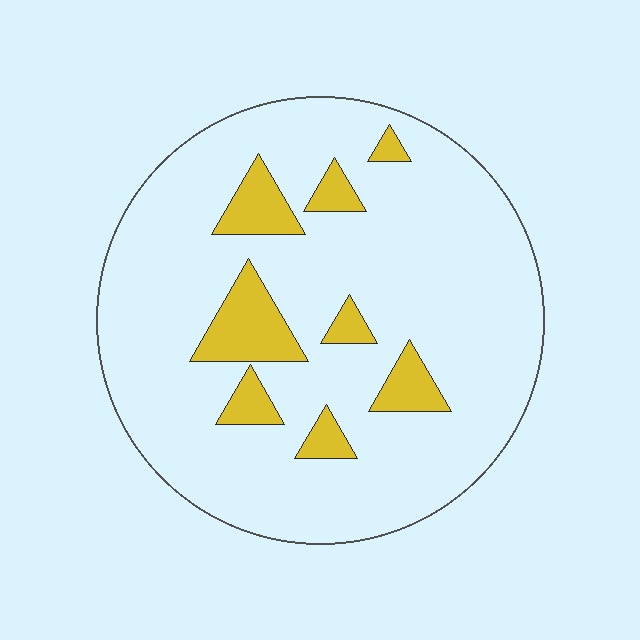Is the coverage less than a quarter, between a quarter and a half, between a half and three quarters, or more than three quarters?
Less than a quarter.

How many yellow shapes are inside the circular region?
8.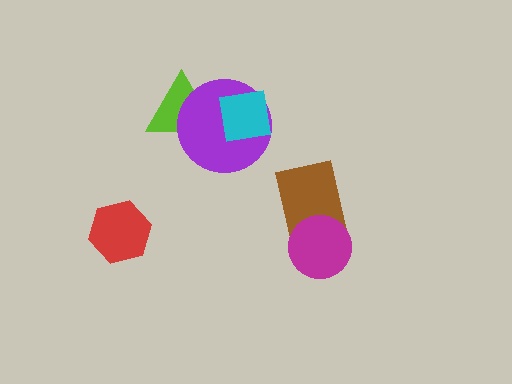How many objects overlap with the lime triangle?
2 objects overlap with the lime triangle.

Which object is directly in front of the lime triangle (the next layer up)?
The purple circle is directly in front of the lime triangle.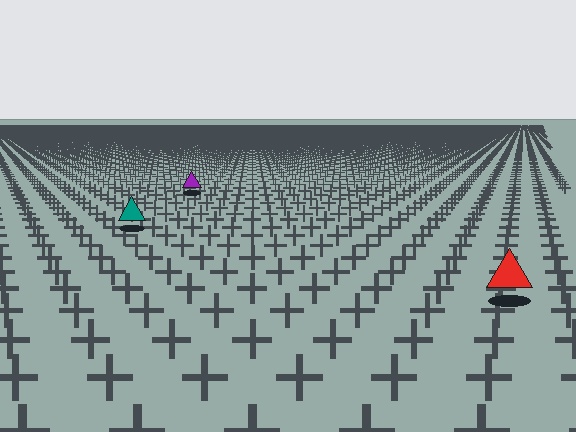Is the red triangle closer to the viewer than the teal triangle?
Yes. The red triangle is closer — you can tell from the texture gradient: the ground texture is coarser near it.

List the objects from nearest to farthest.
From nearest to farthest: the red triangle, the teal triangle, the purple triangle.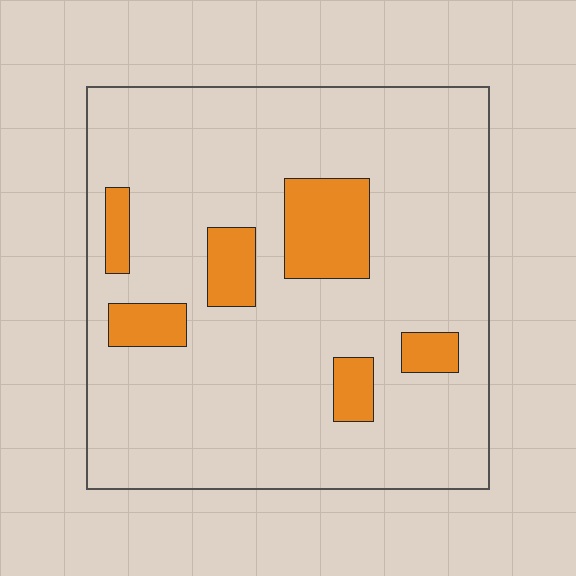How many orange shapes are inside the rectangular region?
6.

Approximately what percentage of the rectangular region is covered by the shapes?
Approximately 15%.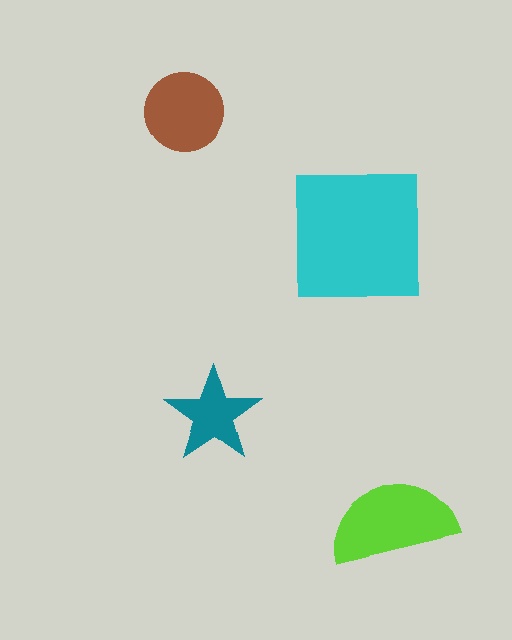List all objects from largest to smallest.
The cyan square, the lime semicircle, the brown circle, the teal star.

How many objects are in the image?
There are 4 objects in the image.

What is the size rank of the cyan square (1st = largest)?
1st.